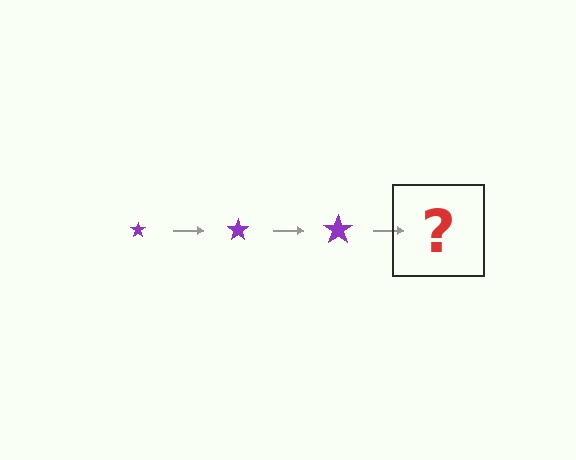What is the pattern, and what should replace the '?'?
The pattern is that the star gets progressively larger each step. The '?' should be a purple star, larger than the previous one.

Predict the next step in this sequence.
The next step is a purple star, larger than the previous one.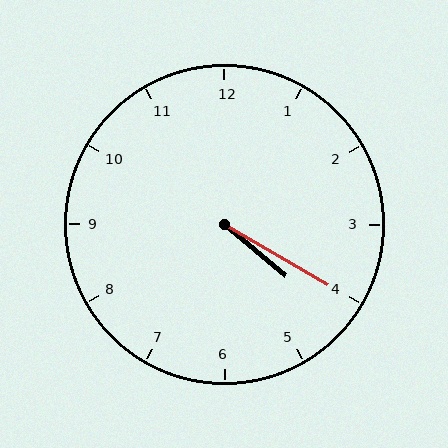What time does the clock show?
4:20.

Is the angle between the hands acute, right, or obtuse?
It is acute.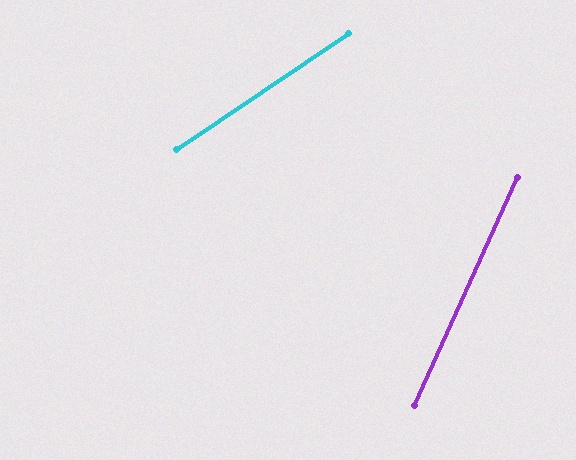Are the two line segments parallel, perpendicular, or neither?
Neither parallel nor perpendicular — they differ by about 32°.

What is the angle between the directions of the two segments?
Approximately 32 degrees.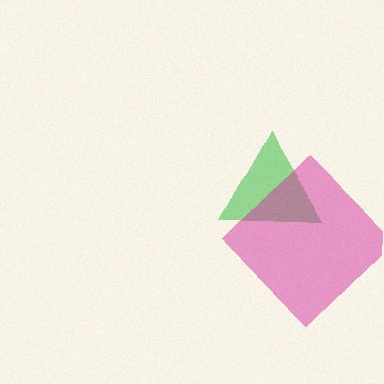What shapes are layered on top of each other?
The layered shapes are: a green triangle, a magenta diamond.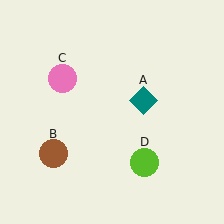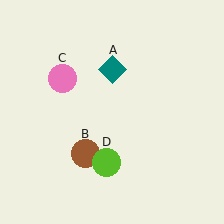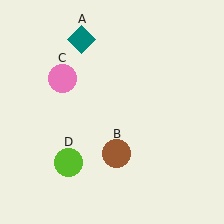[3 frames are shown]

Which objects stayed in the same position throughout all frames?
Pink circle (object C) remained stationary.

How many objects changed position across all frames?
3 objects changed position: teal diamond (object A), brown circle (object B), lime circle (object D).